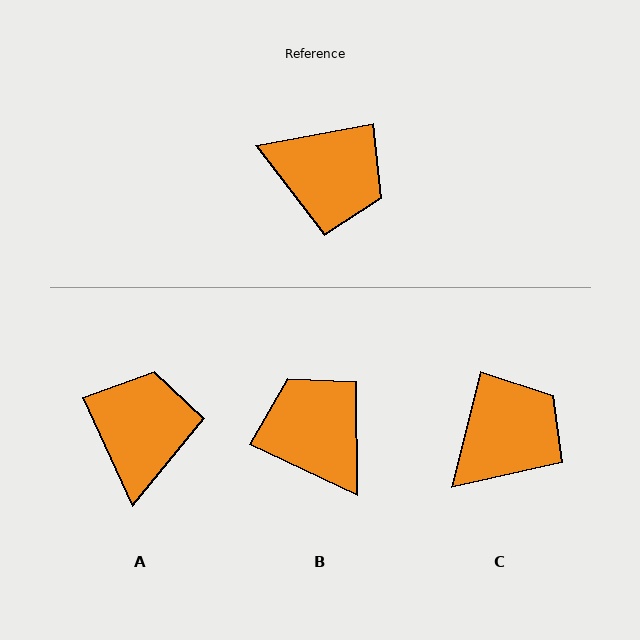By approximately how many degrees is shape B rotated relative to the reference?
Approximately 144 degrees counter-clockwise.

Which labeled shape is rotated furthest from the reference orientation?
B, about 144 degrees away.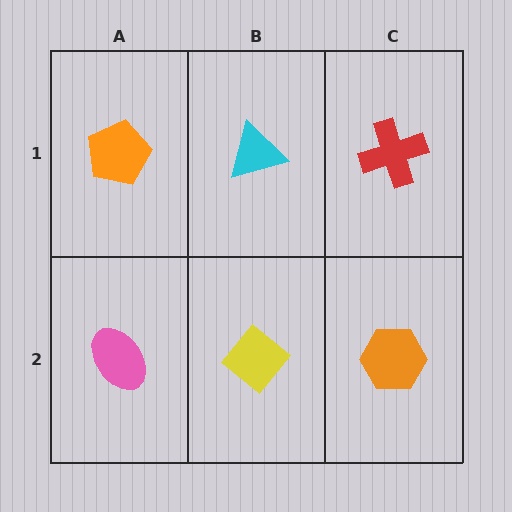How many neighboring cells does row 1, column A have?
2.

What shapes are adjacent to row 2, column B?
A cyan triangle (row 1, column B), a pink ellipse (row 2, column A), an orange hexagon (row 2, column C).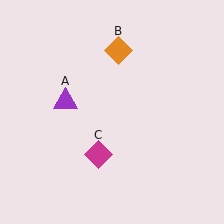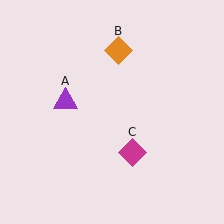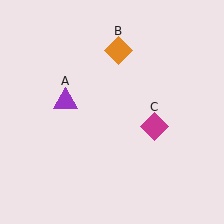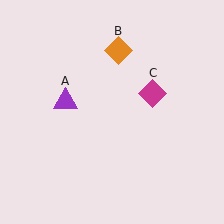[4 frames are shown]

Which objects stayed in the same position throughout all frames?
Purple triangle (object A) and orange diamond (object B) remained stationary.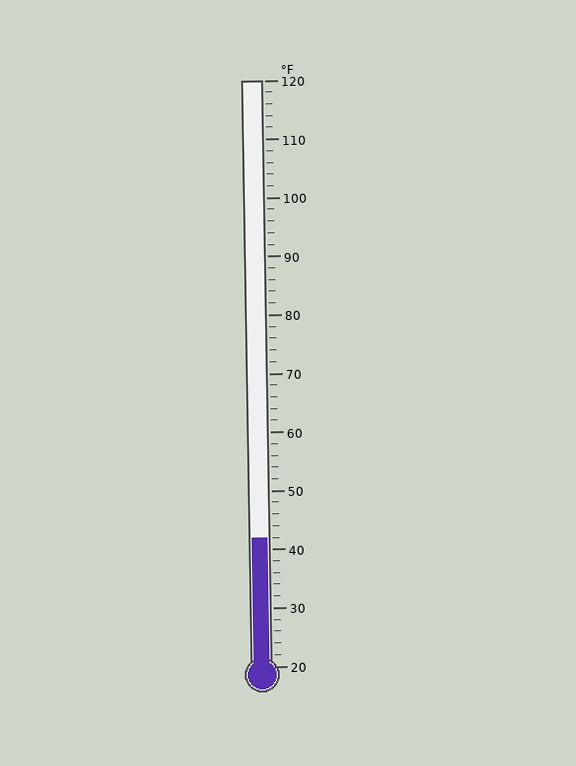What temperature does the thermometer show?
The thermometer shows approximately 42°F.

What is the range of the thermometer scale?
The thermometer scale ranges from 20°F to 120°F.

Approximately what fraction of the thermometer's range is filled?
The thermometer is filled to approximately 20% of its range.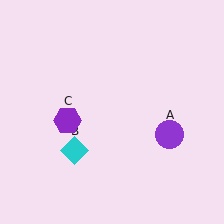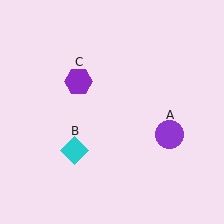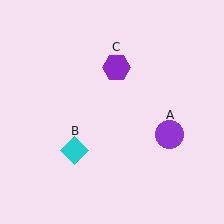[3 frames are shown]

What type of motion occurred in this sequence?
The purple hexagon (object C) rotated clockwise around the center of the scene.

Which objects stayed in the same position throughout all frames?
Purple circle (object A) and cyan diamond (object B) remained stationary.